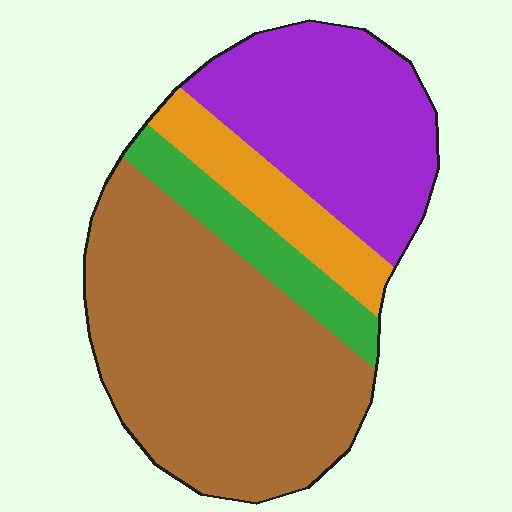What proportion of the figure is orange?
Orange covers 12% of the figure.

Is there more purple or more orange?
Purple.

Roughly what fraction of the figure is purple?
Purple takes up between a quarter and a half of the figure.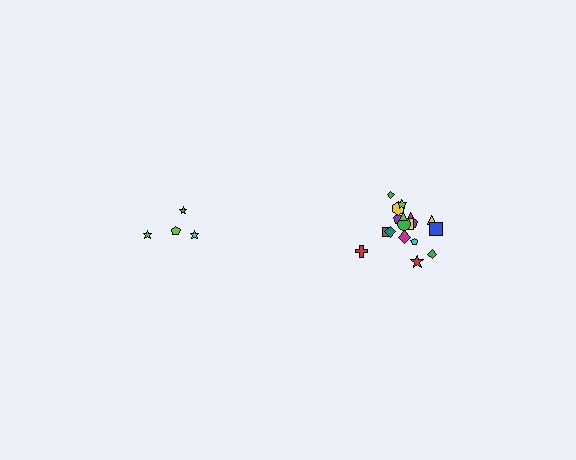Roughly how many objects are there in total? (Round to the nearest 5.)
Roughly 20 objects in total.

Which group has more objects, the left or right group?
The right group.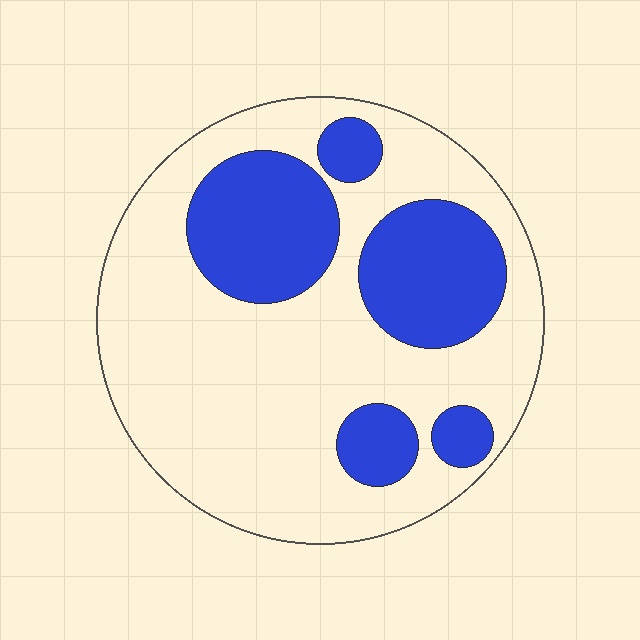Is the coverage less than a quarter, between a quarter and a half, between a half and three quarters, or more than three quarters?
Between a quarter and a half.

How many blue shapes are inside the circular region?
5.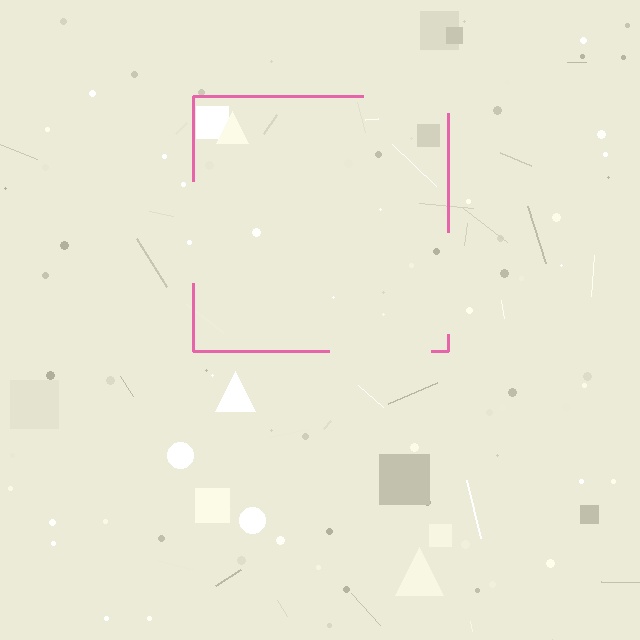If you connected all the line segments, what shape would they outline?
They would outline a square.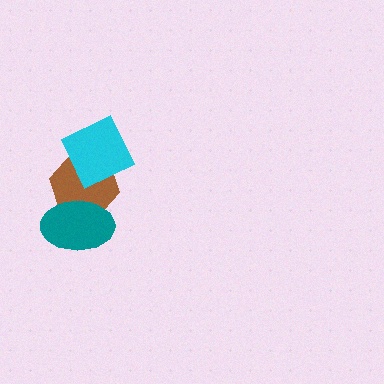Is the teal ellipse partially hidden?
No, no other shape covers it.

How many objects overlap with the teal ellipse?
1 object overlaps with the teal ellipse.